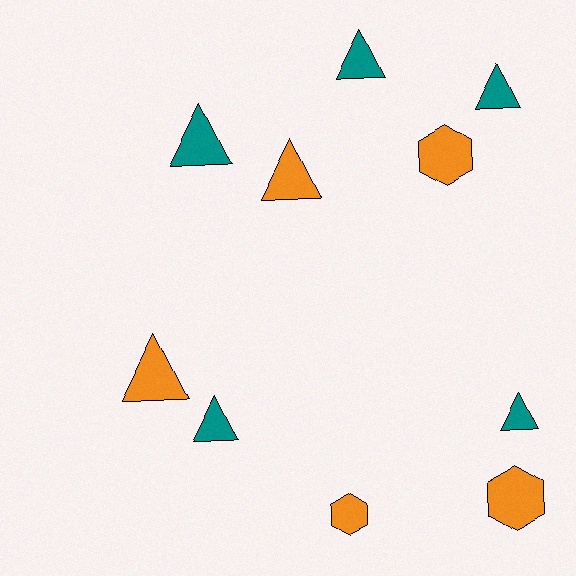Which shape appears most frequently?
Triangle, with 7 objects.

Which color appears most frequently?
Teal, with 5 objects.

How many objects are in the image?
There are 10 objects.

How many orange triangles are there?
There are 2 orange triangles.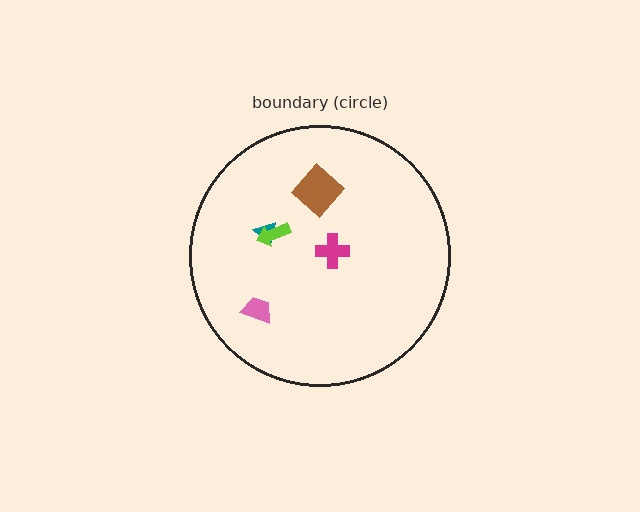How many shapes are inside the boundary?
5 inside, 0 outside.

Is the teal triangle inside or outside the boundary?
Inside.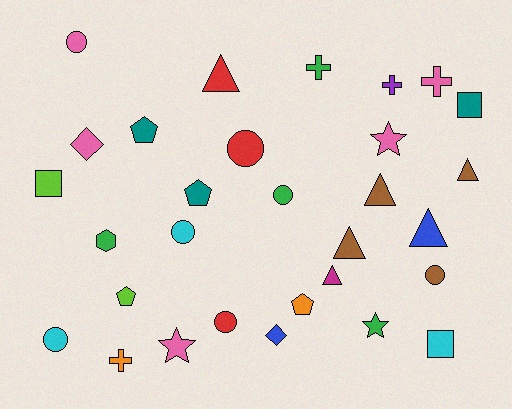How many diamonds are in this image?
There are 2 diamonds.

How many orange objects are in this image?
There are 2 orange objects.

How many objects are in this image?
There are 30 objects.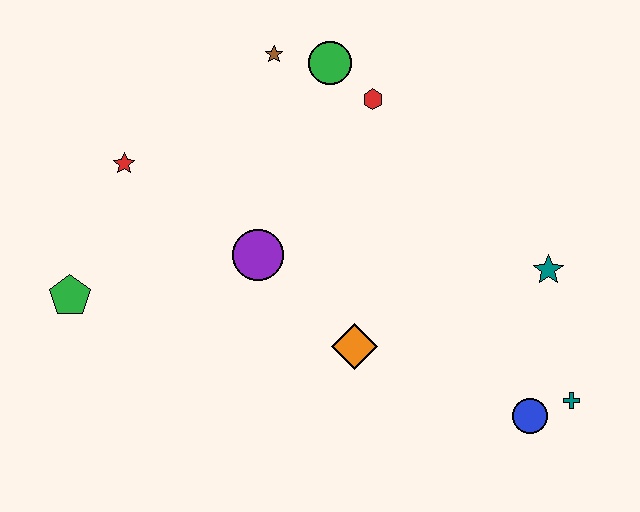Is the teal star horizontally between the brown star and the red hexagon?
No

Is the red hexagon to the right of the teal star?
No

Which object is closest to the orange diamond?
The purple circle is closest to the orange diamond.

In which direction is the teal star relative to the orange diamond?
The teal star is to the right of the orange diamond.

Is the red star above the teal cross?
Yes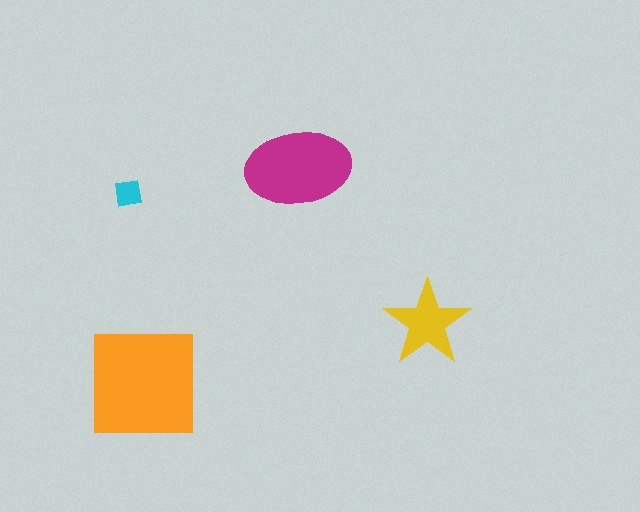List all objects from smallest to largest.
The cyan square, the yellow star, the magenta ellipse, the orange square.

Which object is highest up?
The magenta ellipse is topmost.